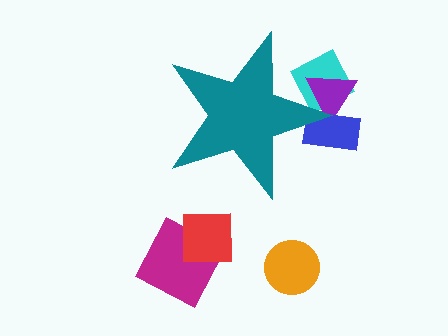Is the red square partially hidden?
No, the red square is fully visible.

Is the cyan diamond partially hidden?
Yes, the cyan diamond is partially hidden behind the teal star.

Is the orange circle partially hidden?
No, the orange circle is fully visible.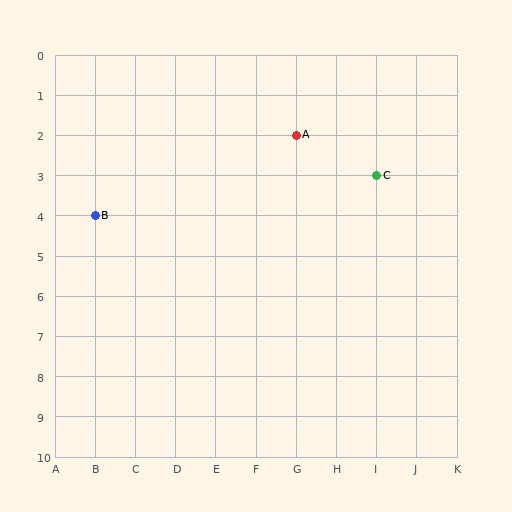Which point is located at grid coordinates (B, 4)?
Point B is at (B, 4).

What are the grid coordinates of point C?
Point C is at grid coordinates (I, 3).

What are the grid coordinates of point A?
Point A is at grid coordinates (G, 2).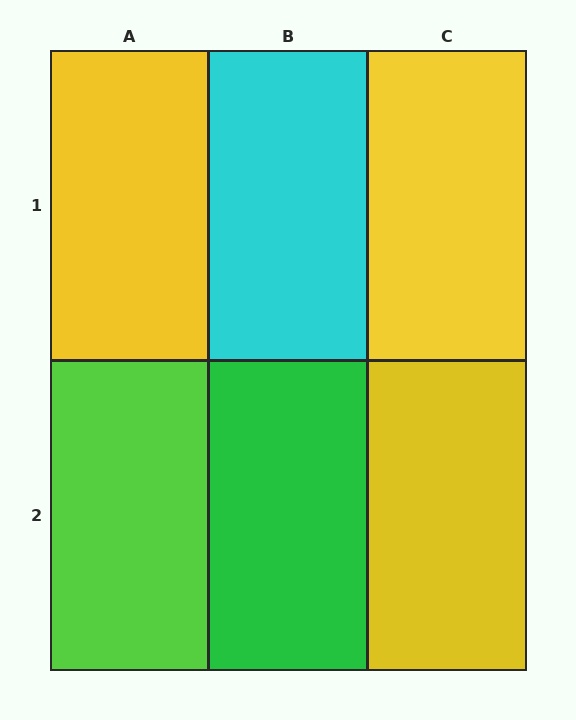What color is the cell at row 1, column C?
Yellow.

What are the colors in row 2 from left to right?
Lime, green, yellow.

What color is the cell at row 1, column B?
Cyan.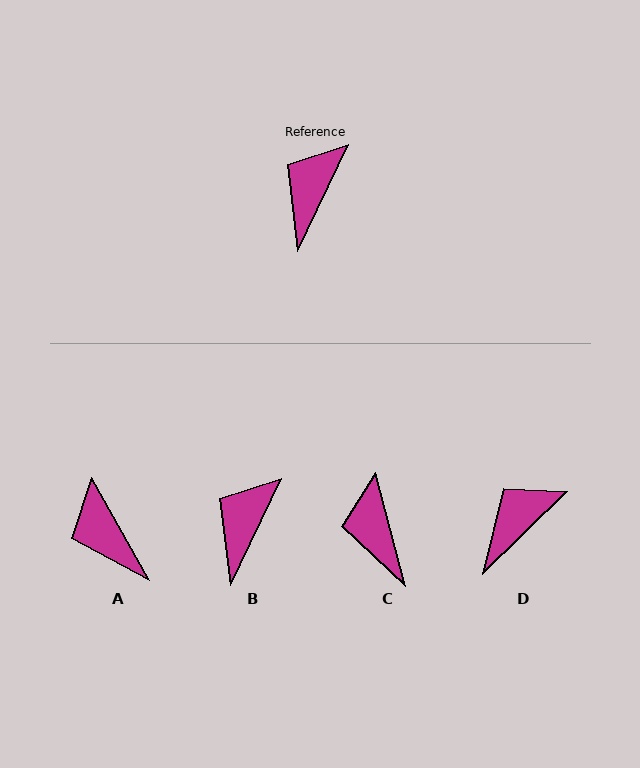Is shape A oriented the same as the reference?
No, it is off by about 55 degrees.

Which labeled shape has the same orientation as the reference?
B.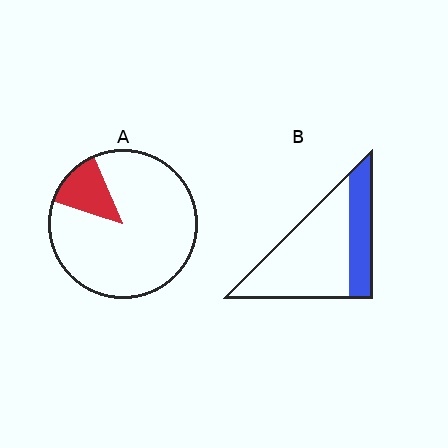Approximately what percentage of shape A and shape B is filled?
A is approximately 15% and B is approximately 30%.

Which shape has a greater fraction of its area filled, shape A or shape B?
Shape B.